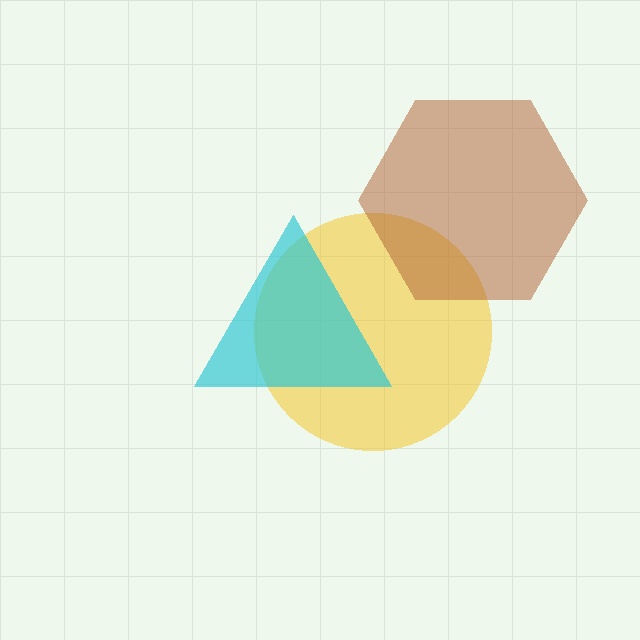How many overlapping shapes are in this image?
There are 3 overlapping shapes in the image.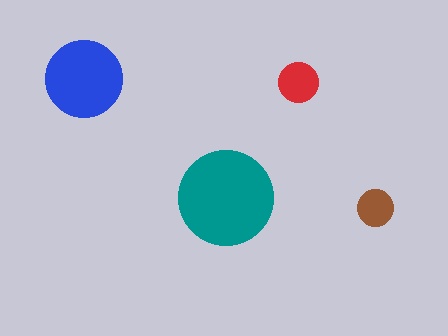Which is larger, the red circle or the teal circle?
The teal one.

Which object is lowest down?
The brown circle is bottommost.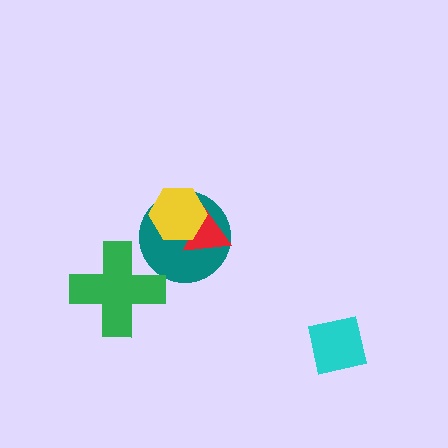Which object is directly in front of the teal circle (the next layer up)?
The red triangle is directly in front of the teal circle.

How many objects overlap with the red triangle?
2 objects overlap with the red triangle.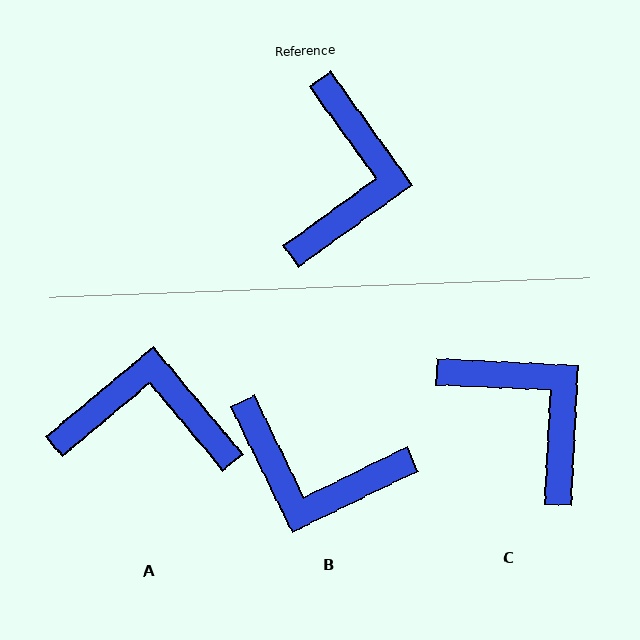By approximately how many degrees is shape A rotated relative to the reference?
Approximately 94 degrees counter-clockwise.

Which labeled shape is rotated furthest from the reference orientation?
B, about 100 degrees away.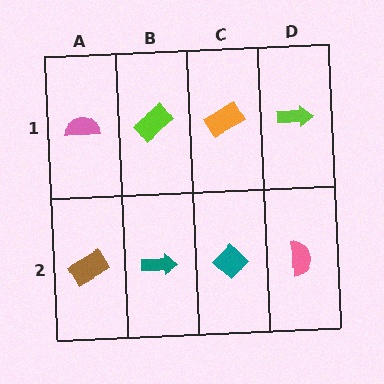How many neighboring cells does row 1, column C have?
3.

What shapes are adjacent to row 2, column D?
A lime arrow (row 1, column D), a teal diamond (row 2, column C).